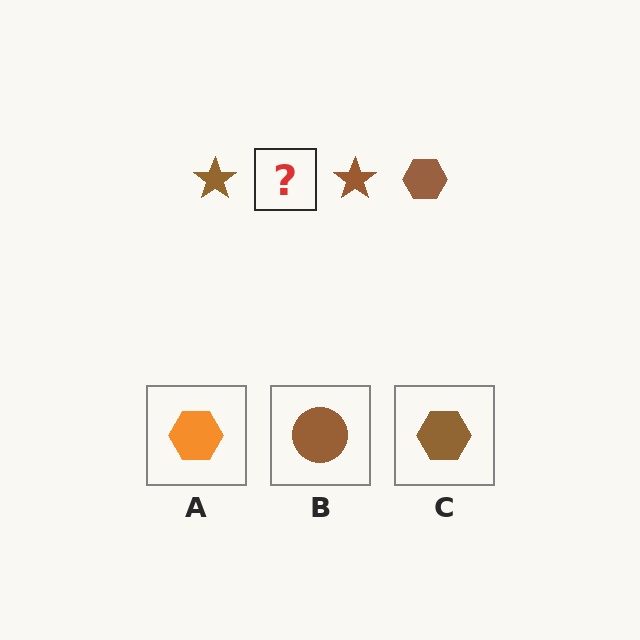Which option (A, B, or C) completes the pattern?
C.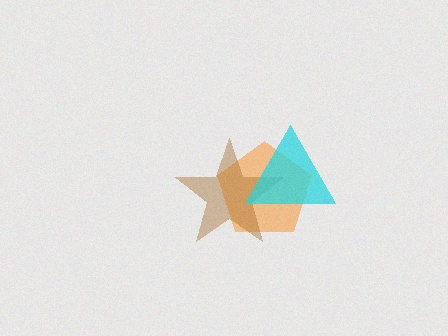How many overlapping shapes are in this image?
There are 3 overlapping shapes in the image.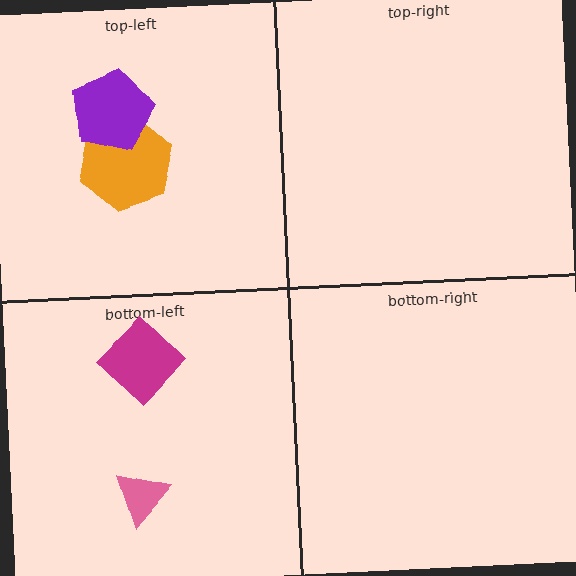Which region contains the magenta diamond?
The bottom-left region.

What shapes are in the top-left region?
The orange hexagon, the purple pentagon.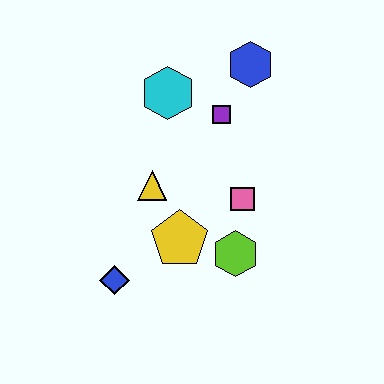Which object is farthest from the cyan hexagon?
The blue diamond is farthest from the cyan hexagon.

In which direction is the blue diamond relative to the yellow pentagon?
The blue diamond is to the left of the yellow pentagon.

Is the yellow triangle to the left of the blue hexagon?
Yes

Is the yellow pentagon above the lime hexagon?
Yes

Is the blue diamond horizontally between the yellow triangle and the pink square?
No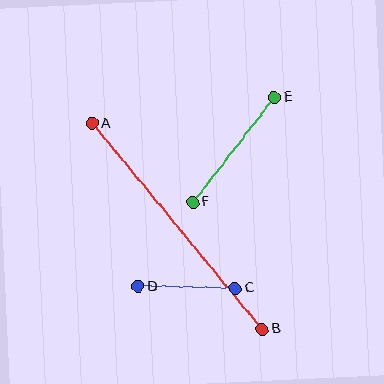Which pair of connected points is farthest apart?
Points A and B are farthest apart.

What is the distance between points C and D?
The distance is approximately 97 pixels.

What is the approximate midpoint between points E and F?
The midpoint is at approximately (234, 150) pixels.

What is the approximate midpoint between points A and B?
The midpoint is at approximately (177, 226) pixels.